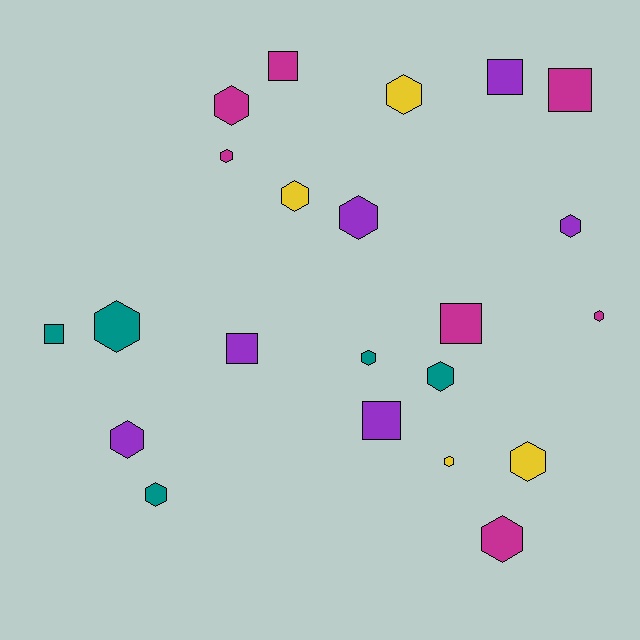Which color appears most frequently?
Magenta, with 7 objects.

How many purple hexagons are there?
There are 3 purple hexagons.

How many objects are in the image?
There are 22 objects.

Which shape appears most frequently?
Hexagon, with 15 objects.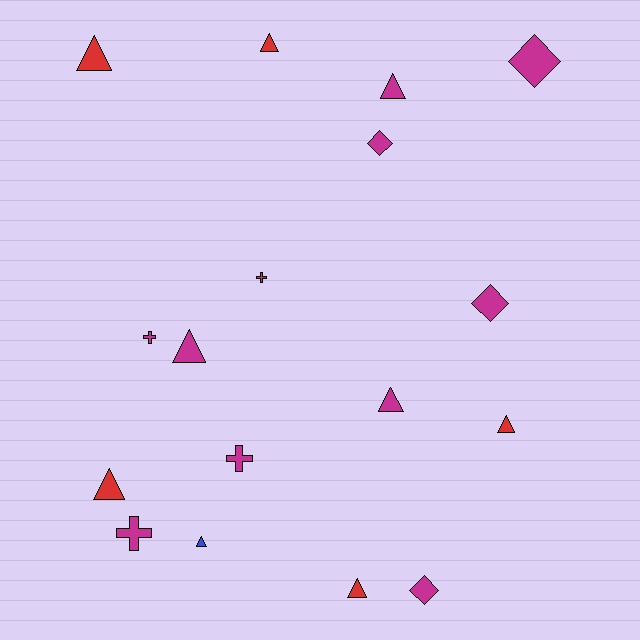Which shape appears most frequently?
Triangle, with 9 objects.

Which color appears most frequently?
Magenta, with 11 objects.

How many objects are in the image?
There are 17 objects.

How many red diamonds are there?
There are no red diamonds.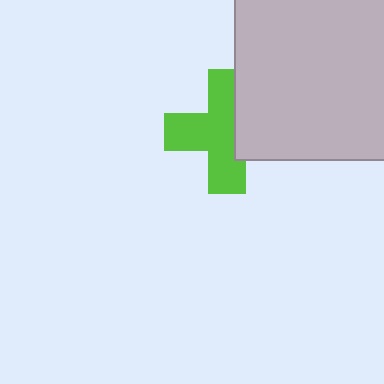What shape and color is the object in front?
The object in front is a light gray square.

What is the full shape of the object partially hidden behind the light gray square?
The partially hidden object is a lime cross.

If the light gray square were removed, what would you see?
You would see the complete lime cross.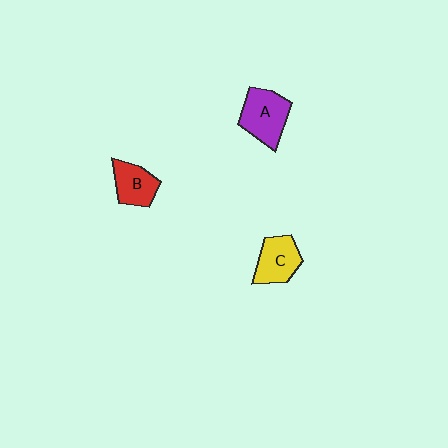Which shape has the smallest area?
Shape B (red).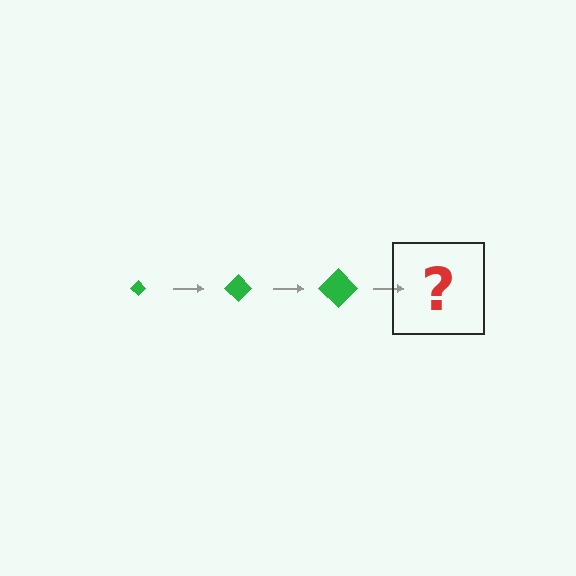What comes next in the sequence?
The next element should be a green diamond, larger than the previous one.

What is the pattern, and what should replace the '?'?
The pattern is that the diamond gets progressively larger each step. The '?' should be a green diamond, larger than the previous one.